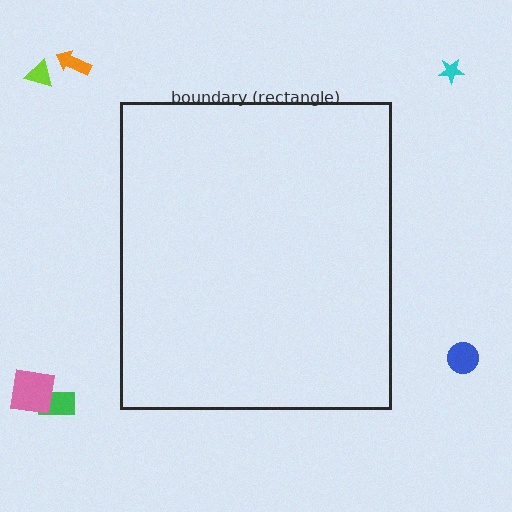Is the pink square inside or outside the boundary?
Outside.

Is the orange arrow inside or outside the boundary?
Outside.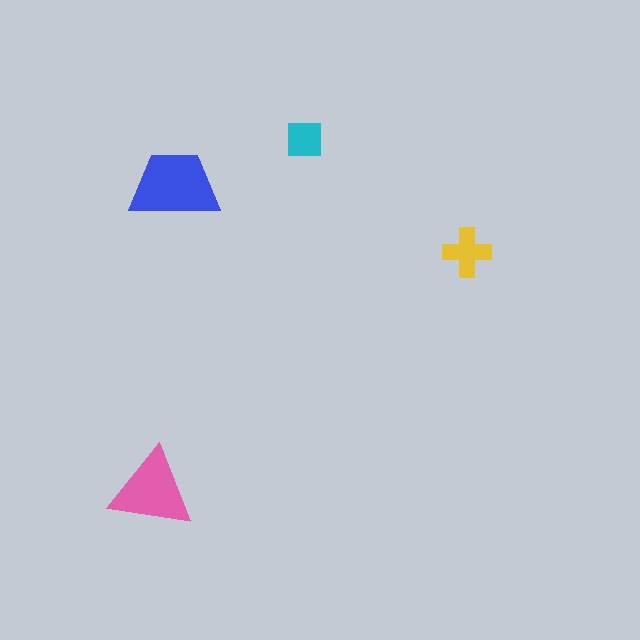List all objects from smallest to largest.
The cyan square, the yellow cross, the pink triangle, the blue trapezoid.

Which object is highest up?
The cyan square is topmost.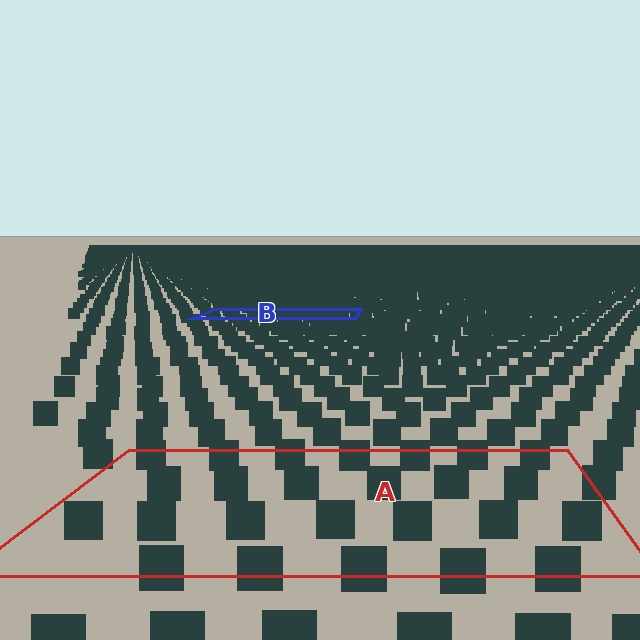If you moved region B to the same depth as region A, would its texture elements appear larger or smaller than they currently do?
They would appear larger. At a closer depth, the same texture elements are projected at a bigger on-screen size.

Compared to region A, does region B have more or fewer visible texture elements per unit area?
Region B has more texture elements per unit area — they are packed more densely because it is farther away.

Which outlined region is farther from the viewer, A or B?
Region B is farther from the viewer — the texture elements inside it appear smaller and more densely packed.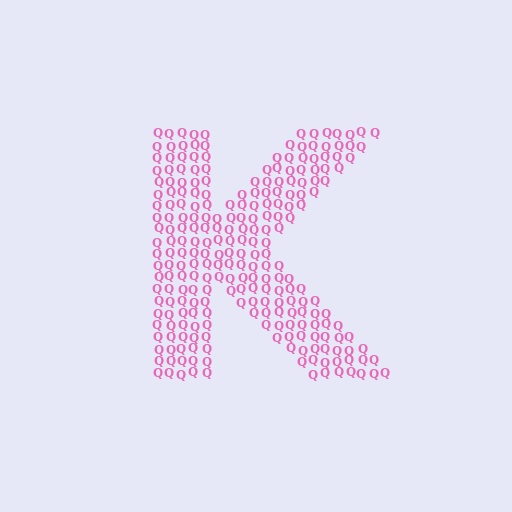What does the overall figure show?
The overall figure shows the letter K.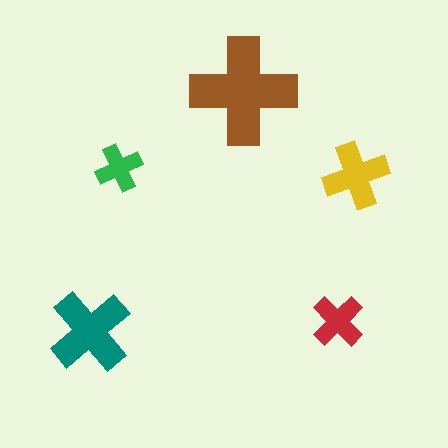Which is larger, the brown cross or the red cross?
The brown one.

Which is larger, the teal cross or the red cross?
The teal one.